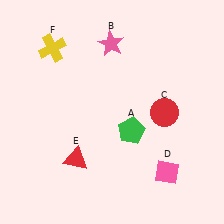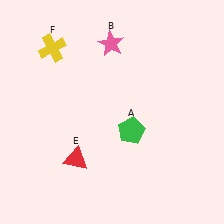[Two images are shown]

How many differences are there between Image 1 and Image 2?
There are 2 differences between the two images.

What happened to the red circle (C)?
The red circle (C) was removed in Image 2. It was in the bottom-right area of Image 1.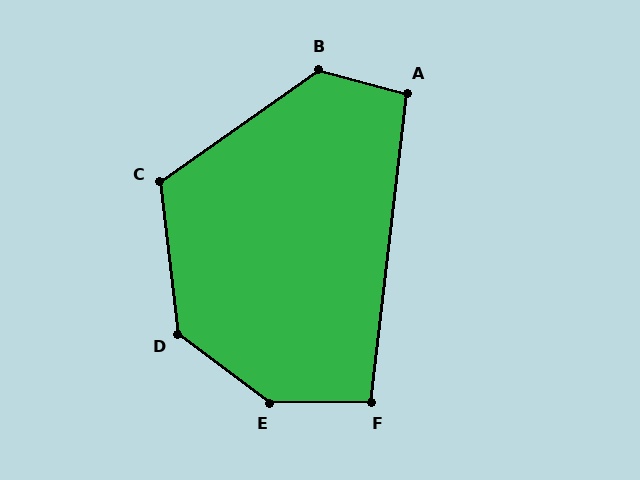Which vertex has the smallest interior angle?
F, at approximately 97 degrees.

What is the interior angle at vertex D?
Approximately 134 degrees (obtuse).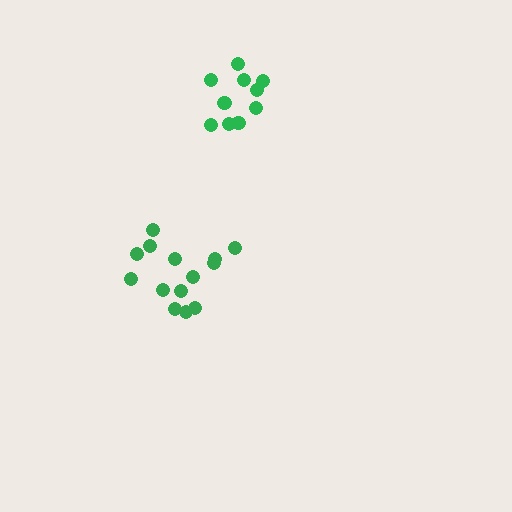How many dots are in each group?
Group 1: 10 dots, Group 2: 14 dots (24 total).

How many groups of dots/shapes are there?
There are 2 groups.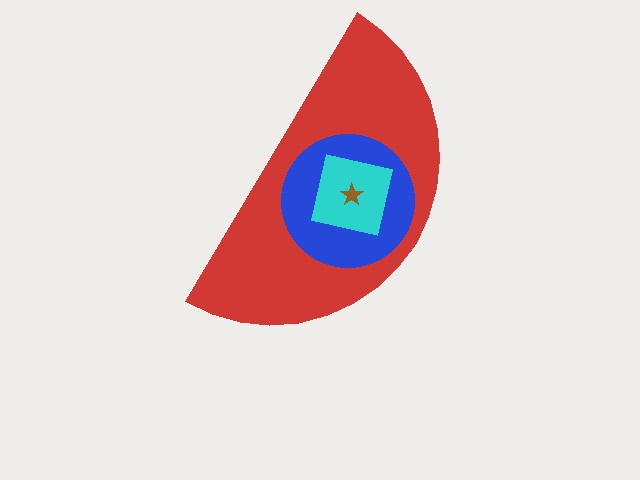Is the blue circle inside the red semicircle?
Yes.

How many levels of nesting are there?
4.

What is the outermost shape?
The red semicircle.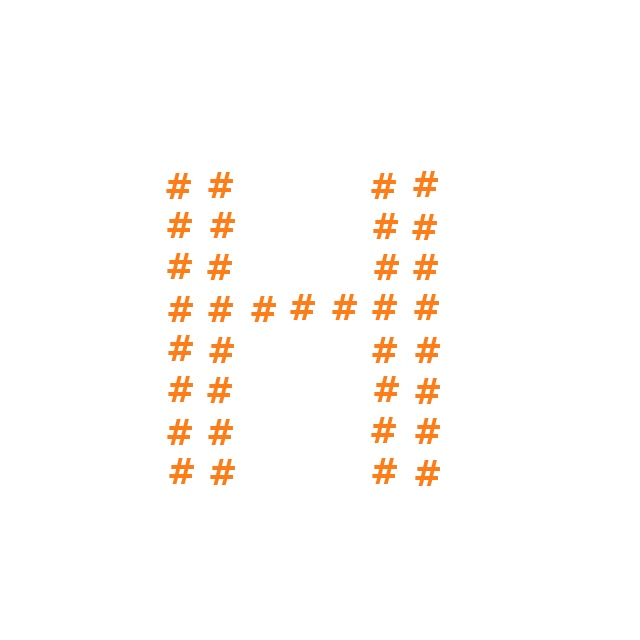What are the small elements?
The small elements are hash symbols.